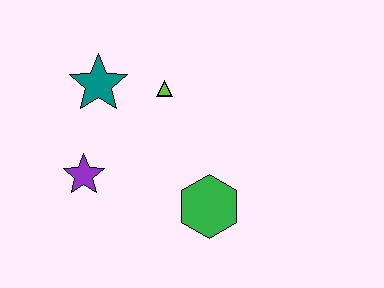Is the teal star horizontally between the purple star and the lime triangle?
Yes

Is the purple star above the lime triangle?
No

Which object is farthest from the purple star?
The green hexagon is farthest from the purple star.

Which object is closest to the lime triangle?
The teal star is closest to the lime triangle.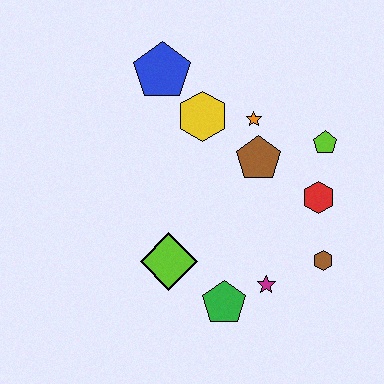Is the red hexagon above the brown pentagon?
No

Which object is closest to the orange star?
The brown pentagon is closest to the orange star.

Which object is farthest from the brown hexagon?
The blue pentagon is farthest from the brown hexagon.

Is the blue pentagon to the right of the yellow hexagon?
No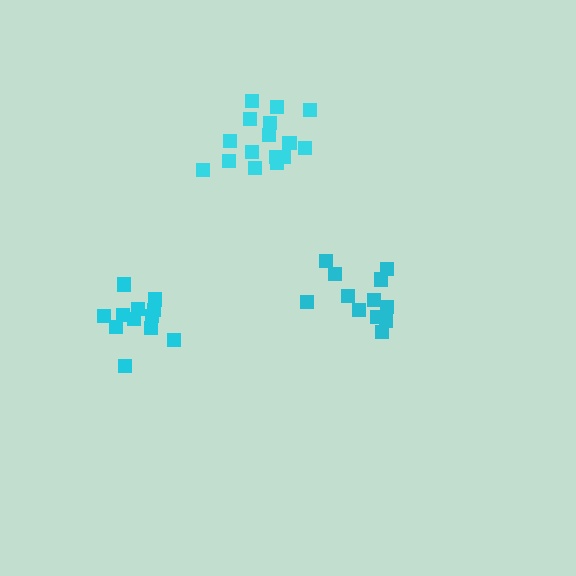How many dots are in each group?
Group 1: 16 dots, Group 2: 12 dots, Group 3: 12 dots (40 total).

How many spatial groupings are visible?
There are 3 spatial groupings.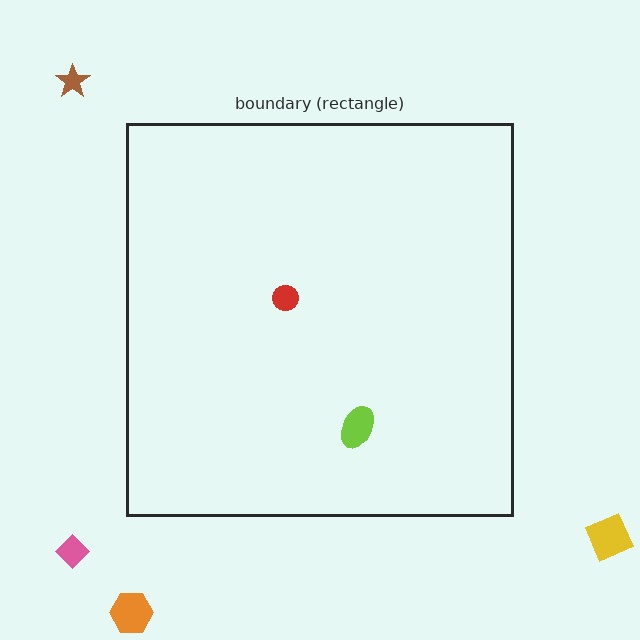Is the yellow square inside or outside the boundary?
Outside.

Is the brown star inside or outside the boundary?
Outside.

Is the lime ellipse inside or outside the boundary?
Inside.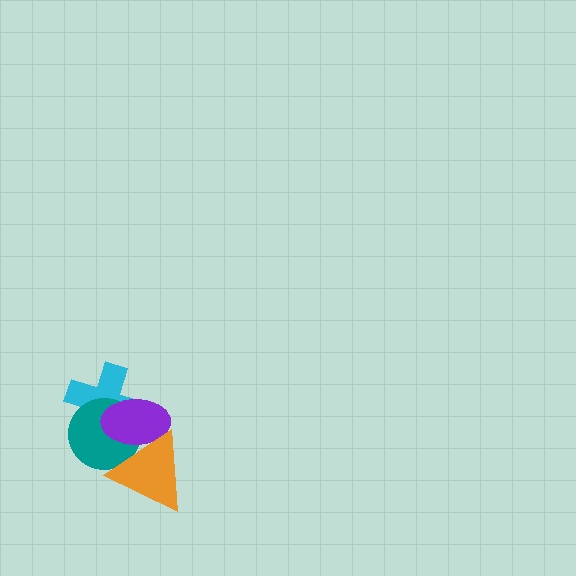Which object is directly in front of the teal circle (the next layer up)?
The purple ellipse is directly in front of the teal circle.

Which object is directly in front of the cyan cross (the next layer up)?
The teal circle is directly in front of the cyan cross.